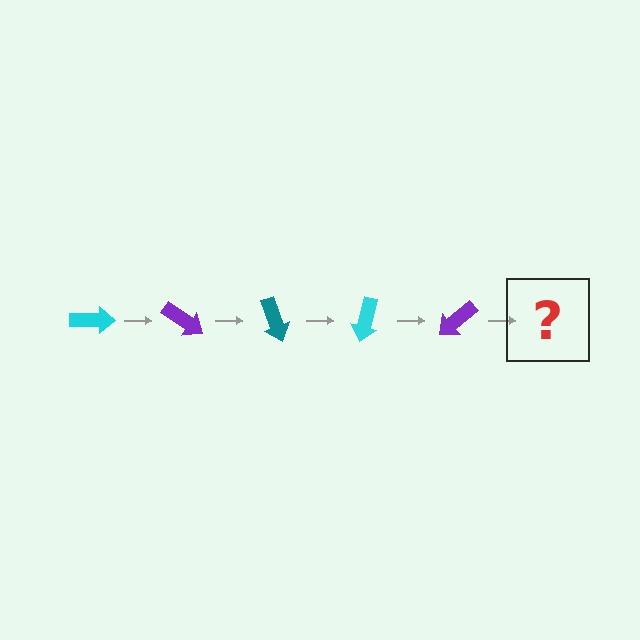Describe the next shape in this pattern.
It should be a teal arrow, rotated 175 degrees from the start.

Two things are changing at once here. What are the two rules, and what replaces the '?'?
The two rules are that it rotates 35 degrees each step and the color cycles through cyan, purple, and teal. The '?' should be a teal arrow, rotated 175 degrees from the start.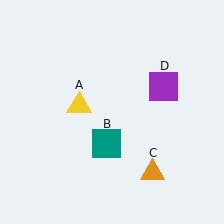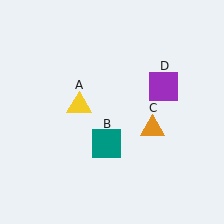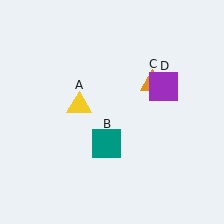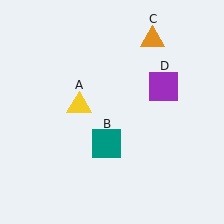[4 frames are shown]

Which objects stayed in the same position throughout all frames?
Yellow triangle (object A) and teal square (object B) and purple square (object D) remained stationary.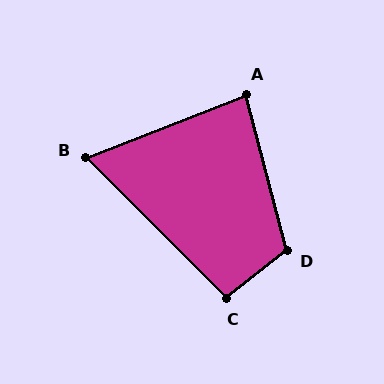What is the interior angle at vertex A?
Approximately 83 degrees (acute).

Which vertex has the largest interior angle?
D, at approximately 114 degrees.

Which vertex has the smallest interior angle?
B, at approximately 66 degrees.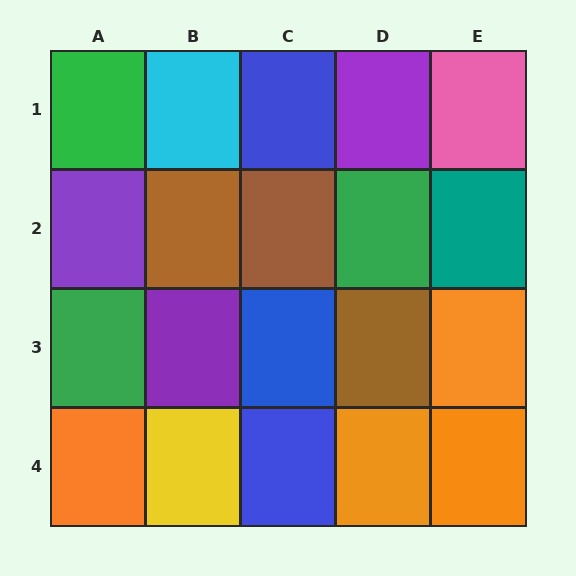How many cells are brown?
3 cells are brown.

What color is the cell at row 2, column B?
Brown.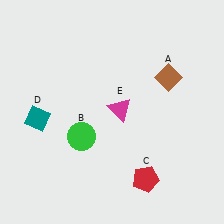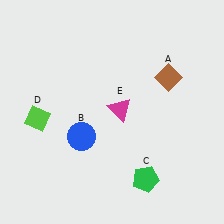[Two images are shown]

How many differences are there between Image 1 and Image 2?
There are 3 differences between the two images.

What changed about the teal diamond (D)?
In Image 1, D is teal. In Image 2, it changed to lime.